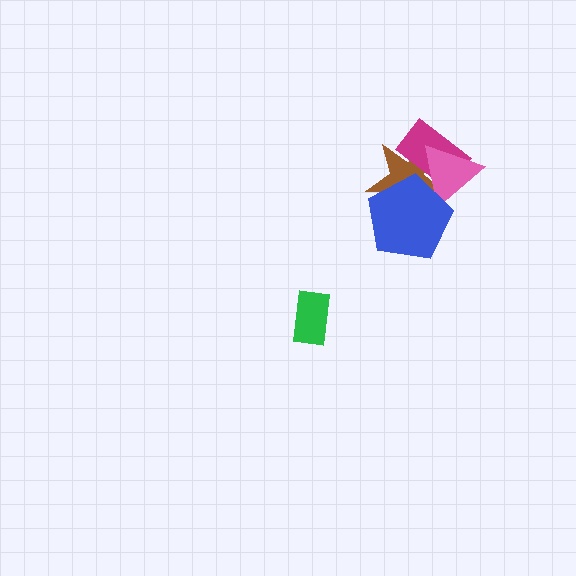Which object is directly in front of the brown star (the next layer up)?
The magenta rectangle is directly in front of the brown star.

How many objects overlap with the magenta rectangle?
3 objects overlap with the magenta rectangle.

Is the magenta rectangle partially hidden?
Yes, it is partially covered by another shape.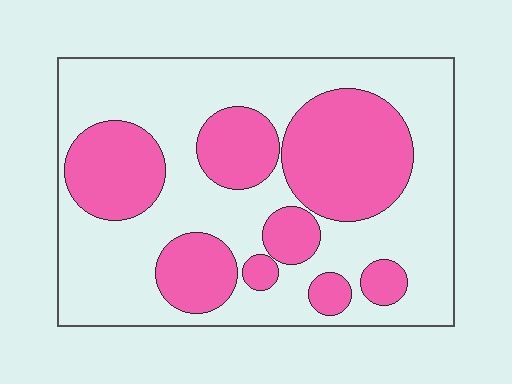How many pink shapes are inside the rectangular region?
8.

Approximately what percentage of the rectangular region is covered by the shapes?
Approximately 35%.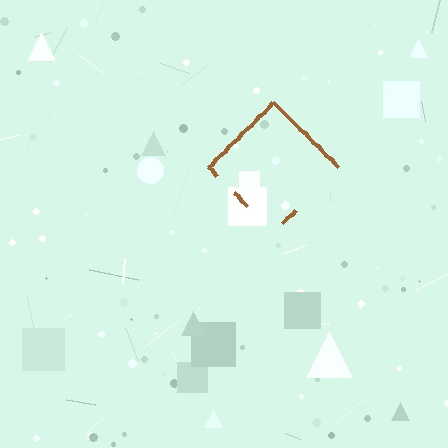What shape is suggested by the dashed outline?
The dashed outline suggests a diamond.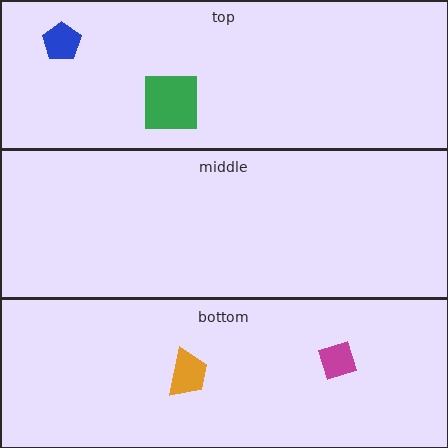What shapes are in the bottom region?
The magenta diamond, the orange trapezoid.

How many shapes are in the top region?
2.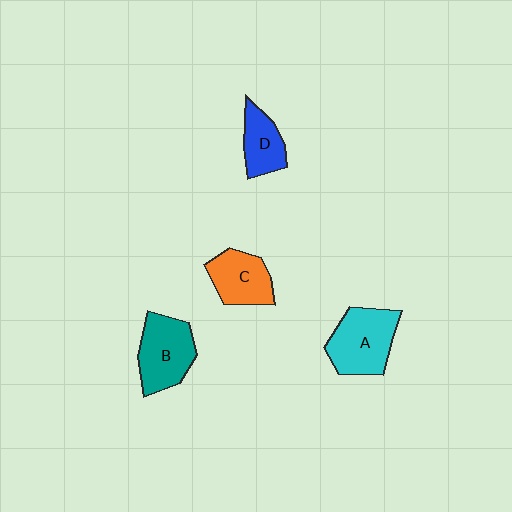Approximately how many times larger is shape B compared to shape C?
Approximately 1.2 times.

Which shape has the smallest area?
Shape D (blue).